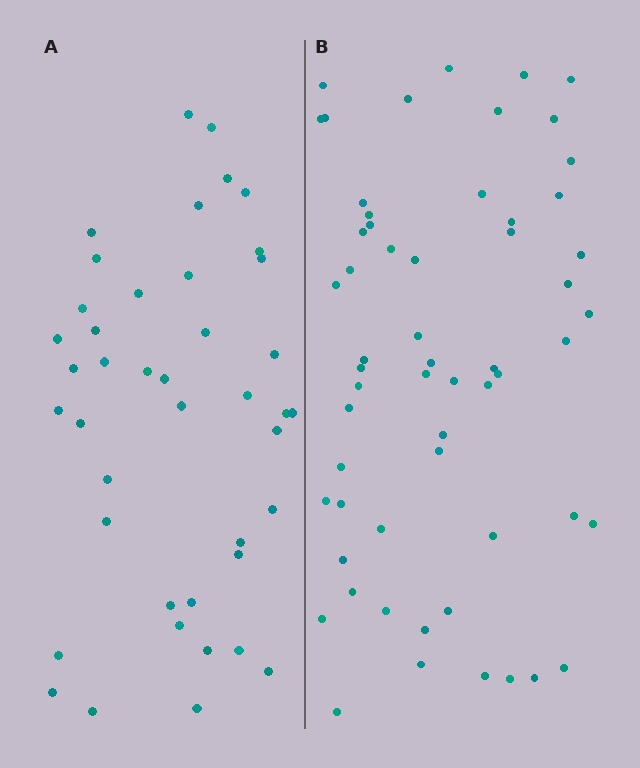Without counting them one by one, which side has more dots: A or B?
Region B (the right region) has more dots.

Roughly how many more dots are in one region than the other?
Region B has approximately 15 more dots than region A.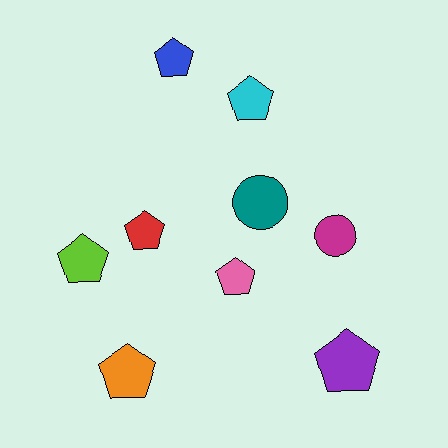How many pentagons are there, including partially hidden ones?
There are 7 pentagons.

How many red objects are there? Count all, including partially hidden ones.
There is 1 red object.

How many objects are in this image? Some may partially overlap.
There are 9 objects.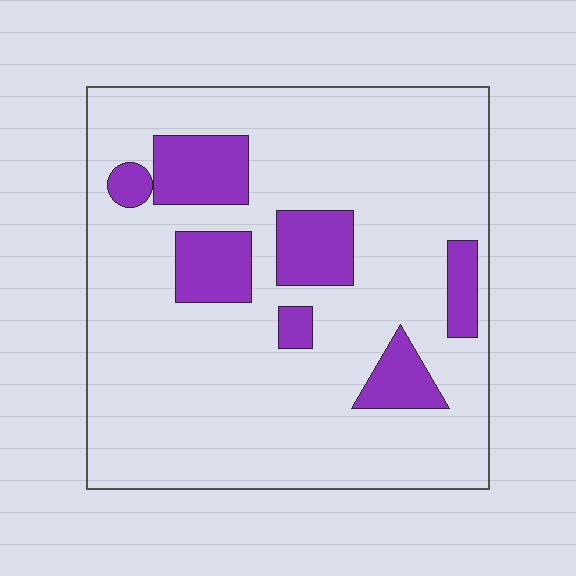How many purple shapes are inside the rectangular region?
7.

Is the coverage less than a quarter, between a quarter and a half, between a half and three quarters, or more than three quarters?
Less than a quarter.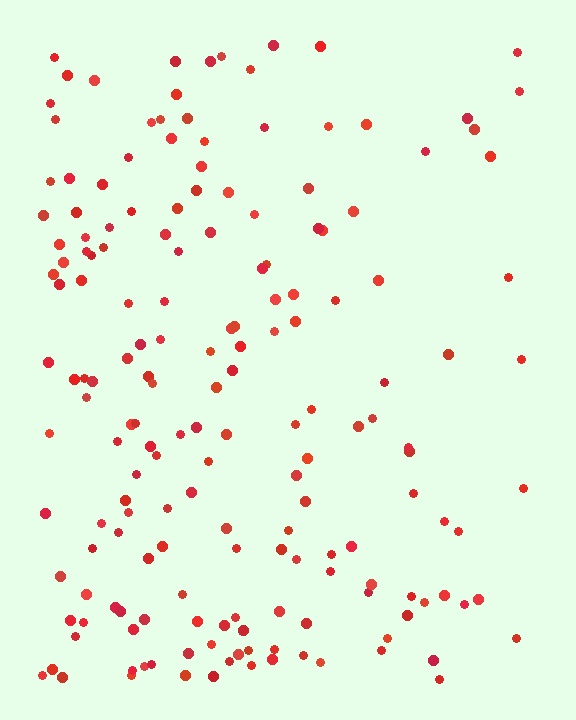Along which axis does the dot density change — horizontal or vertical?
Horizontal.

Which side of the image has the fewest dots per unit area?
The right.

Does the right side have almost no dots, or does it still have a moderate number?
Still a moderate number, just noticeably fewer than the left.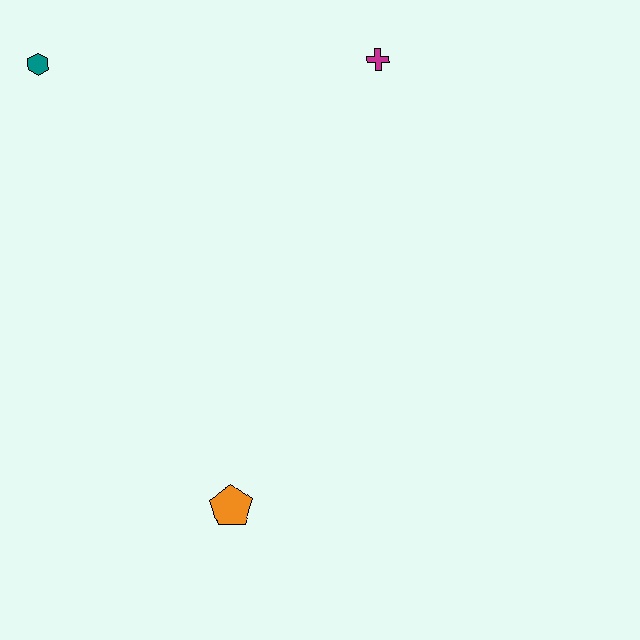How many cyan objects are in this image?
There are no cyan objects.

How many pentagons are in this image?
There is 1 pentagon.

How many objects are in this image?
There are 3 objects.